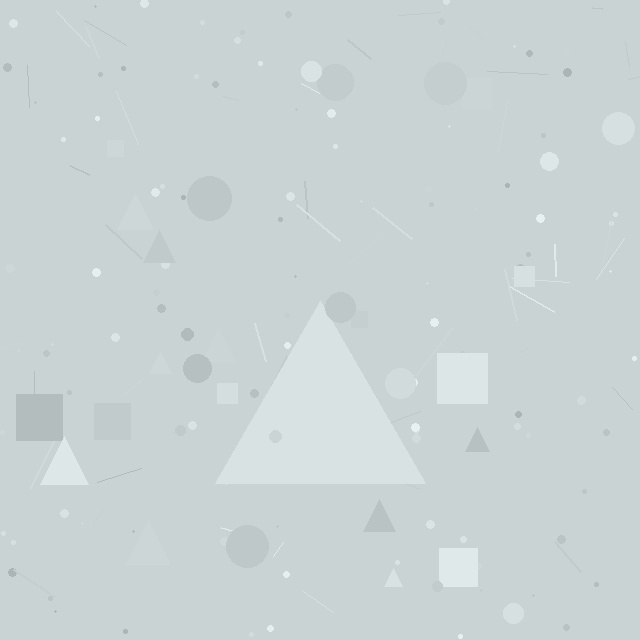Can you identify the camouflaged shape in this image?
The camouflaged shape is a triangle.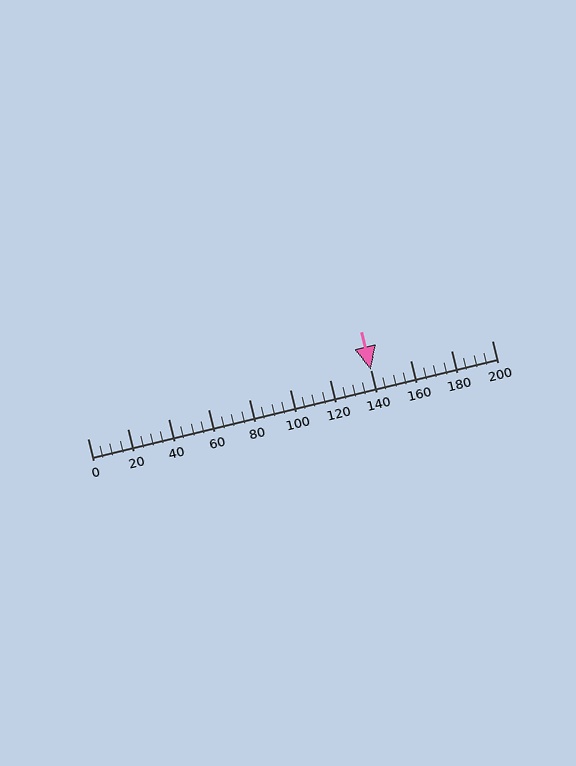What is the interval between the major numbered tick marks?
The major tick marks are spaced 20 units apart.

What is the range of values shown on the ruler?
The ruler shows values from 0 to 200.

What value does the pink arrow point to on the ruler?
The pink arrow points to approximately 140.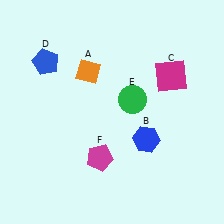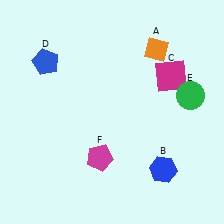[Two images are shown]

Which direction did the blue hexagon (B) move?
The blue hexagon (B) moved down.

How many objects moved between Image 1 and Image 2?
3 objects moved between the two images.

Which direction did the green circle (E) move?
The green circle (E) moved right.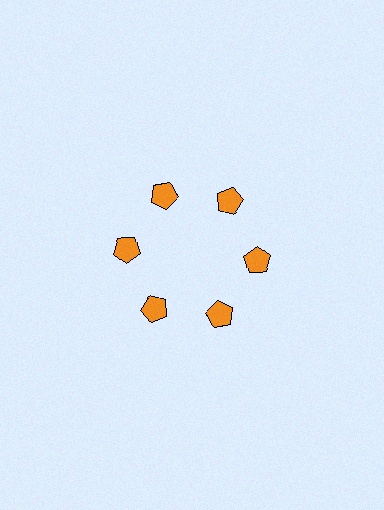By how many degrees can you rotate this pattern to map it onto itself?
The pattern maps onto itself every 60 degrees of rotation.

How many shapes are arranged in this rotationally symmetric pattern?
There are 6 shapes, arranged in 6 groups of 1.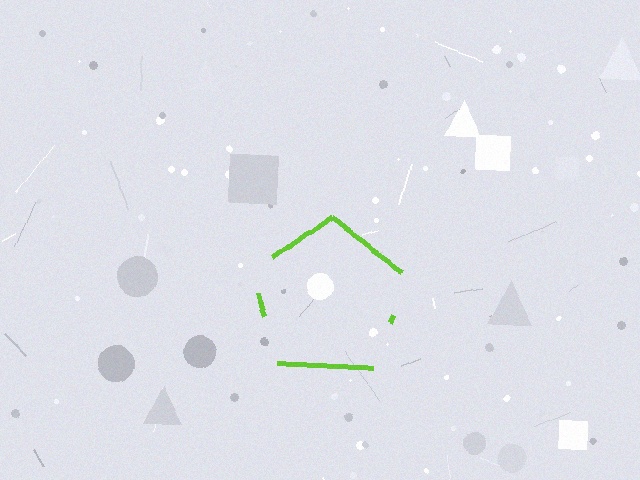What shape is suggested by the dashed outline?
The dashed outline suggests a pentagon.